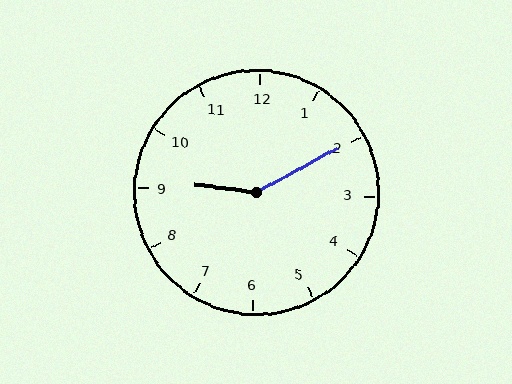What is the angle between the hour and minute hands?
Approximately 145 degrees.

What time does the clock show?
9:10.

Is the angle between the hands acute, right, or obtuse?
It is obtuse.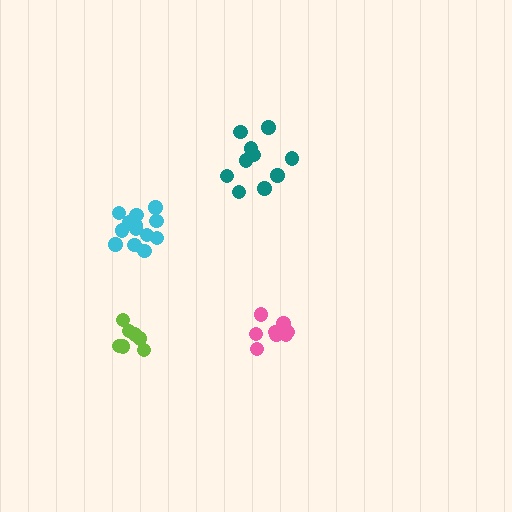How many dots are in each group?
Group 1: 10 dots, Group 2: 8 dots, Group 3: 7 dots, Group 4: 13 dots (38 total).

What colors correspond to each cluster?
The clusters are colored: teal, pink, lime, cyan.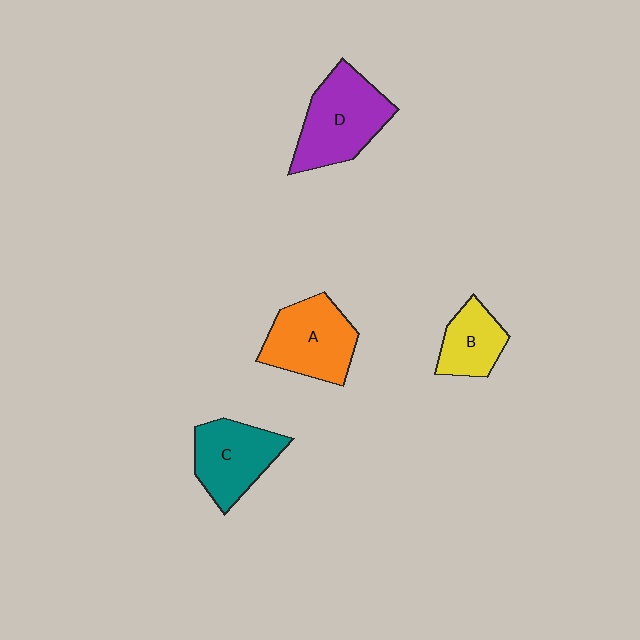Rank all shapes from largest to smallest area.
From largest to smallest: D (purple), A (orange), C (teal), B (yellow).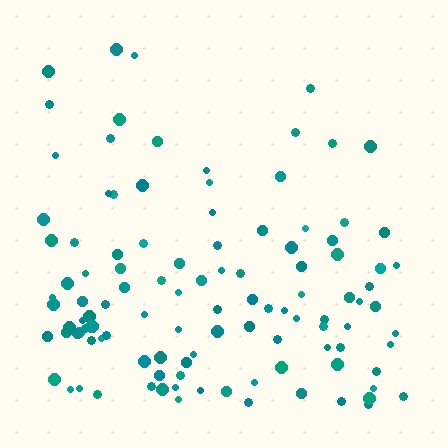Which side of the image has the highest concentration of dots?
The bottom.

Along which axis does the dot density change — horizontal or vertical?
Vertical.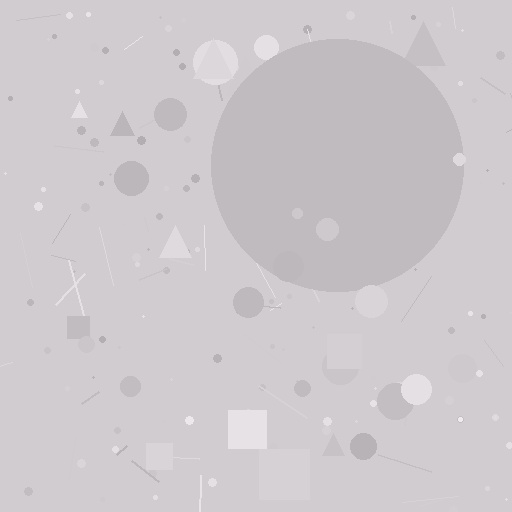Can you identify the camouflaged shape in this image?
The camouflaged shape is a circle.